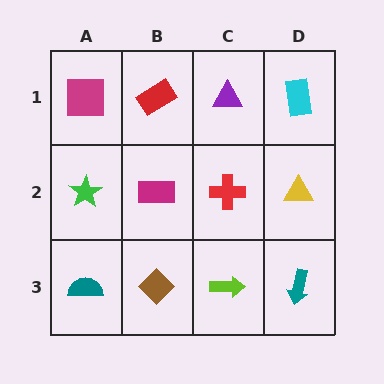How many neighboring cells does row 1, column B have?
3.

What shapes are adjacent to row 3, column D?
A yellow triangle (row 2, column D), a lime arrow (row 3, column C).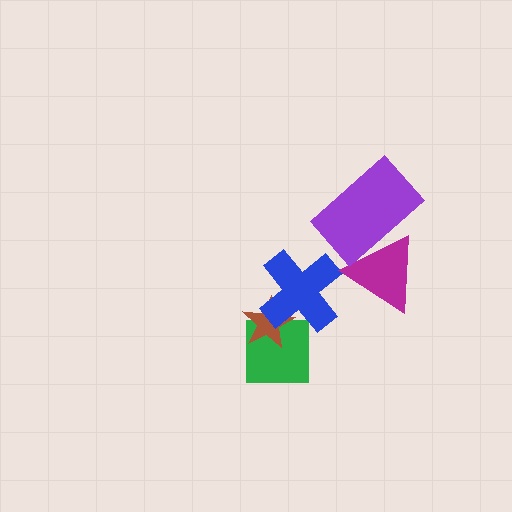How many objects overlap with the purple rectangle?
1 object overlaps with the purple rectangle.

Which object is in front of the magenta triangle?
The purple rectangle is in front of the magenta triangle.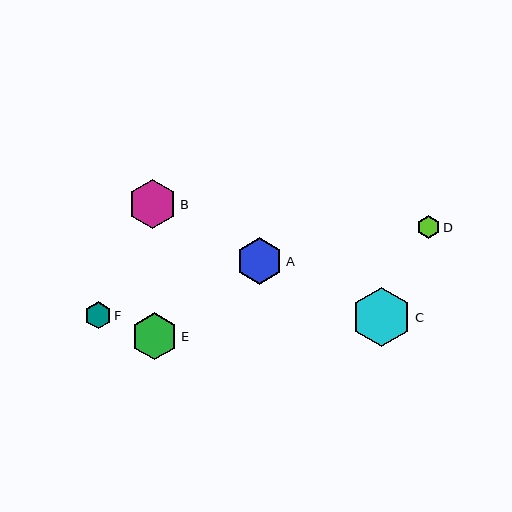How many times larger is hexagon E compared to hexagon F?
Hexagon E is approximately 1.8 times the size of hexagon F.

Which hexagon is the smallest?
Hexagon D is the smallest with a size of approximately 23 pixels.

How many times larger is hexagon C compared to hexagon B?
Hexagon C is approximately 1.2 times the size of hexagon B.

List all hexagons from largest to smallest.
From largest to smallest: C, B, E, A, F, D.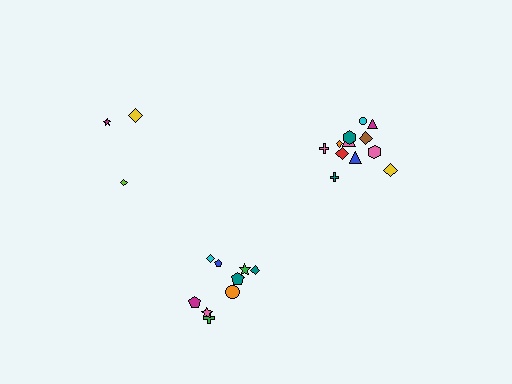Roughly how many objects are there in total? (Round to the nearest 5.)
Roughly 25 objects in total.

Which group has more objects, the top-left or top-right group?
The top-right group.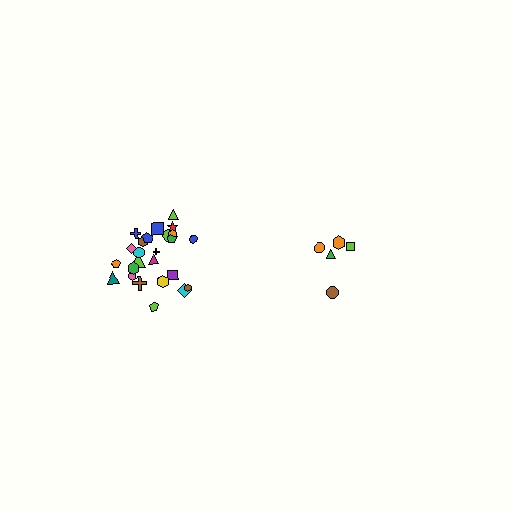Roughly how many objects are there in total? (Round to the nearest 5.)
Roughly 30 objects in total.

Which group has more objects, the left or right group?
The left group.